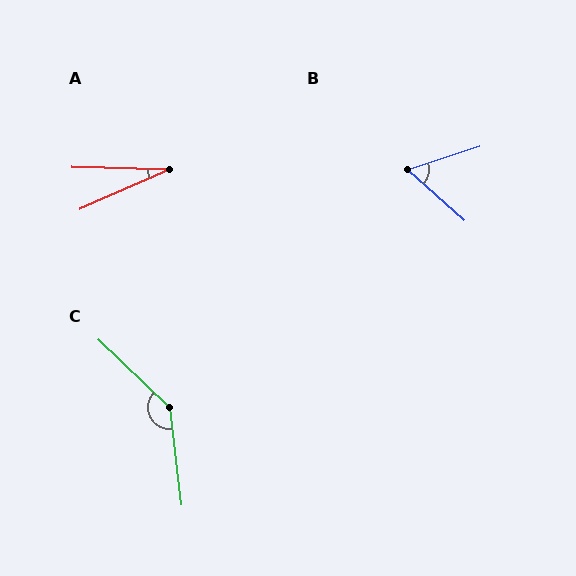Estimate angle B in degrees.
Approximately 60 degrees.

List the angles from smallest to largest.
A (25°), B (60°), C (141°).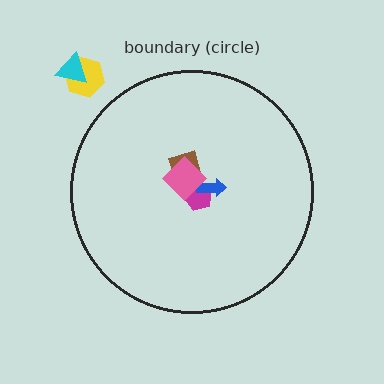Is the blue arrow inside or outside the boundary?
Inside.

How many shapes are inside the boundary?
4 inside, 2 outside.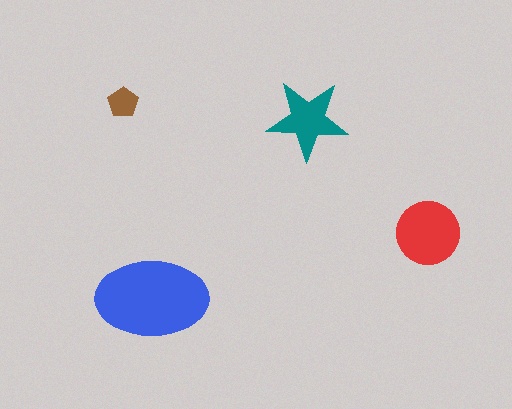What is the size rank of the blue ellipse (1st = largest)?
1st.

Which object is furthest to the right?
The red circle is rightmost.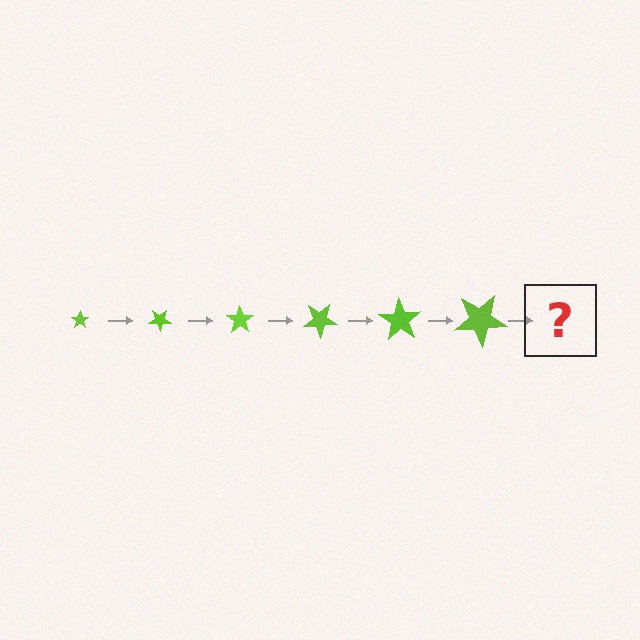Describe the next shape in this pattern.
It should be a star, larger than the previous one and rotated 210 degrees from the start.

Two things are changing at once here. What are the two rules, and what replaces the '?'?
The two rules are that the star grows larger each step and it rotates 35 degrees each step. The '?' should be a star, larger than the previous one and rotated 210 degrees from the start.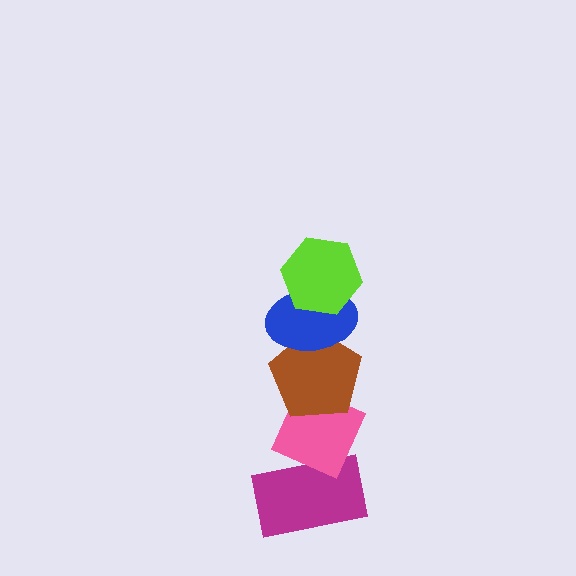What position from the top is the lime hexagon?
The lime hexagon is 1st from the top.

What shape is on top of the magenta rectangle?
The pink diamond is on top of the magenta rectangle.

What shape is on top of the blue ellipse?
The lime hexagon is on top of the blue ellipse.